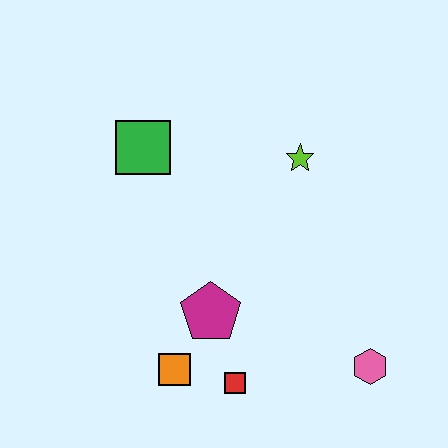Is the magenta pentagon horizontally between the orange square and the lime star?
Yes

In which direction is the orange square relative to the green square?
The orange square is below the green square.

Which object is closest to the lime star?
The green square is closest to the lime star.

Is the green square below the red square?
No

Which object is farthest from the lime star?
The orange square is farthest from the lime star.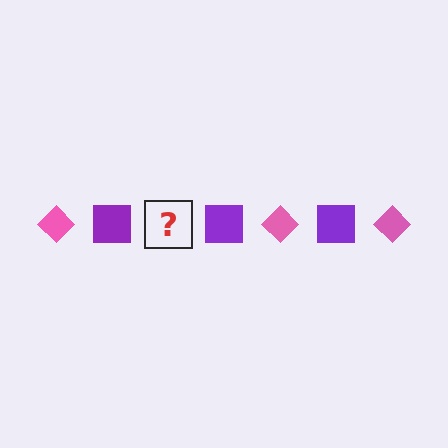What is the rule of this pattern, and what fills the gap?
The rule is that the pattern alternates between pink diamond and purple square. The gap should be filled with a pink diamond.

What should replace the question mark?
The question mark should be replaced with a pink diamond.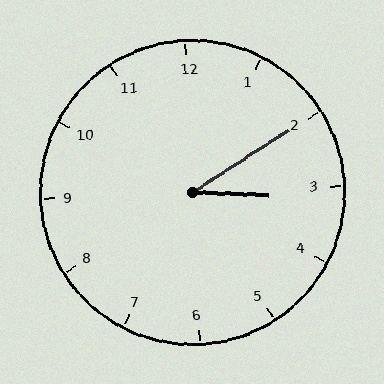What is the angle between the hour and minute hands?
Approximately 35 degrees.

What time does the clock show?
3:10.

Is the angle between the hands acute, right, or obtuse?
It is acute.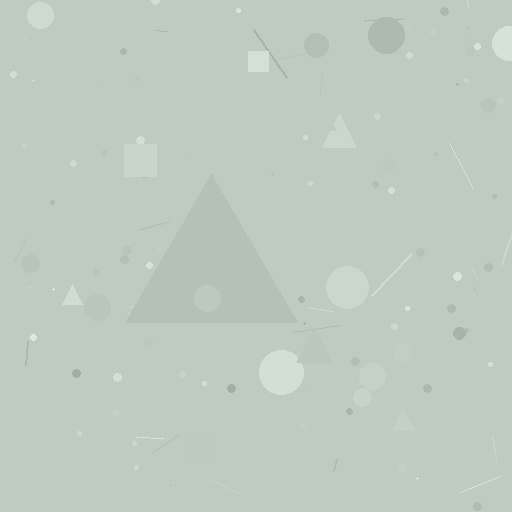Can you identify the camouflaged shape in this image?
The camouflaged shape is a triangle.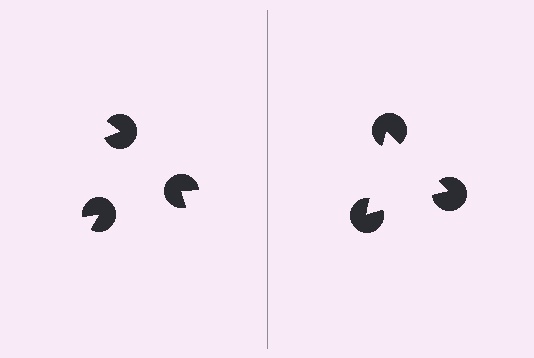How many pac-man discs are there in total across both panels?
6 — 3 on each side.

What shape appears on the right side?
An illusory triangle.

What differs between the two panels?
The pac-man discs are positioned identically on both sides; only the wedge orientations differ. On the right they align to a triangle; on the left they are misaligned.